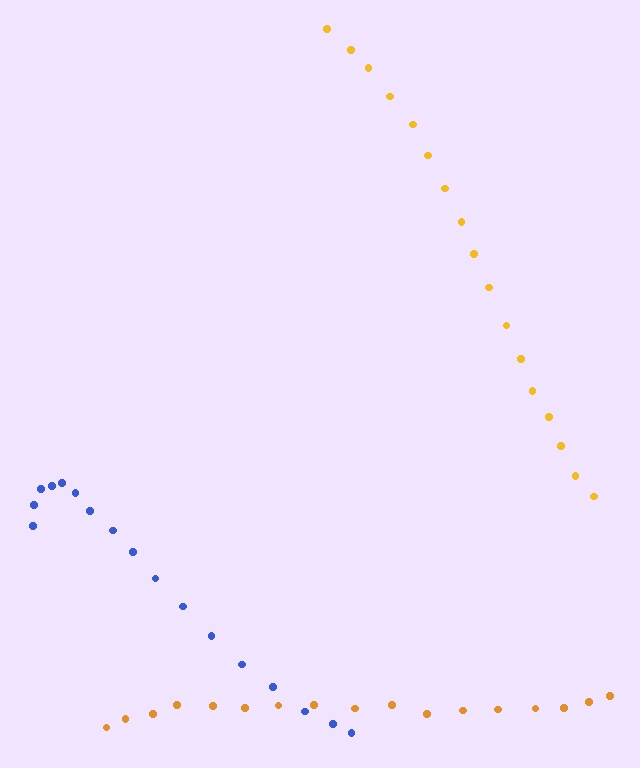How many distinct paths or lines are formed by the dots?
There are 3 distinct paths.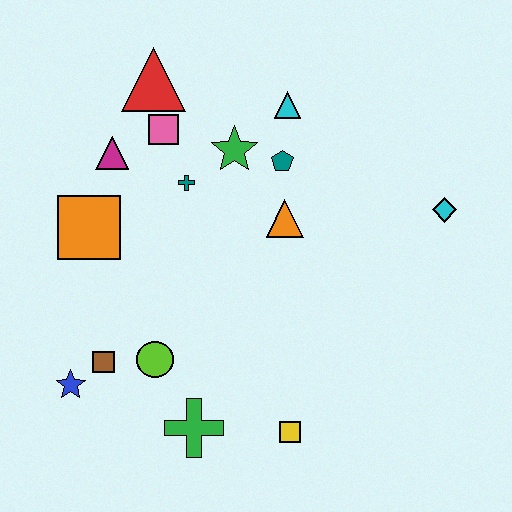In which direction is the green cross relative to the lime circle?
The green cross is below the lime circle.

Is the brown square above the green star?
No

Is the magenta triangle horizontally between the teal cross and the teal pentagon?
No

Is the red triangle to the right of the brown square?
Yes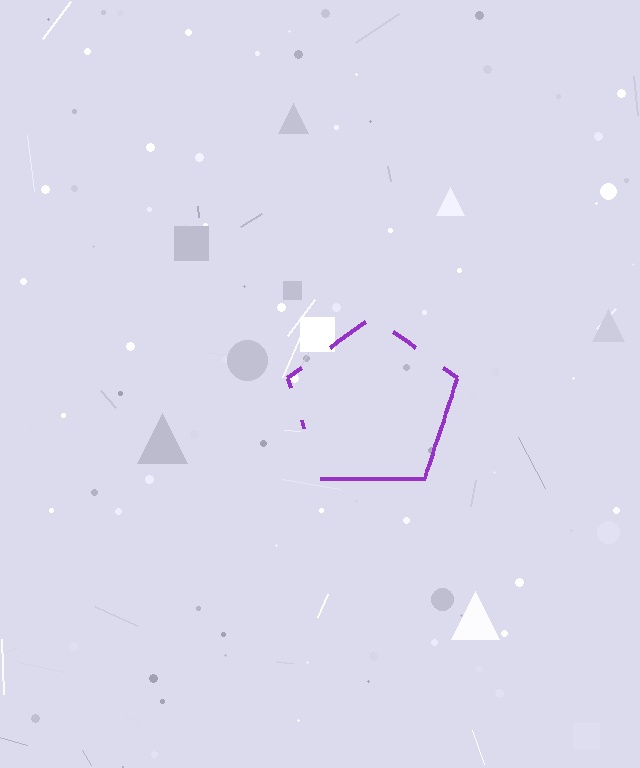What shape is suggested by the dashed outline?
The dashed outline suggests a pentagon.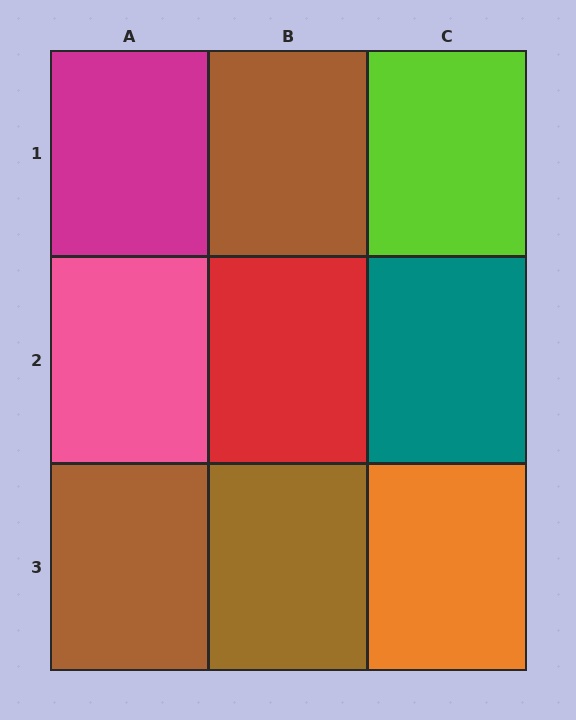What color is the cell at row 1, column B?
Brown.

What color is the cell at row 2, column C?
Teal.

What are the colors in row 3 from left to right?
Brown, brown, orange.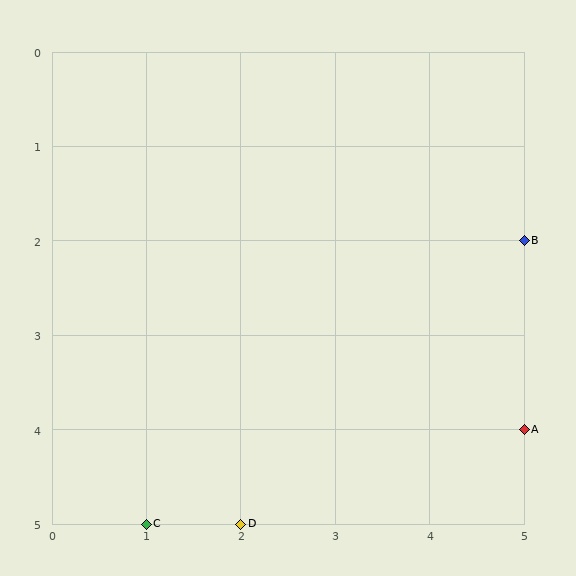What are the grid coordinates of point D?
Point D is at grid coordinates (2, 5).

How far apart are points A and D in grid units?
Points A and D are 3 columns and 1 row apart (about 3.2 grid units diagonally).